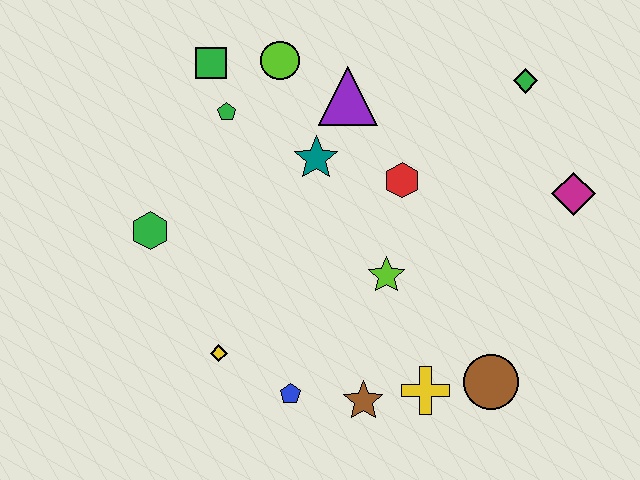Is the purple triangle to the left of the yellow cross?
Yes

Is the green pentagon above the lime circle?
No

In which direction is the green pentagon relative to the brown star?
The green pentagon is above the brown star.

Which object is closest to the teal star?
The purple triangle is closest to the teal star.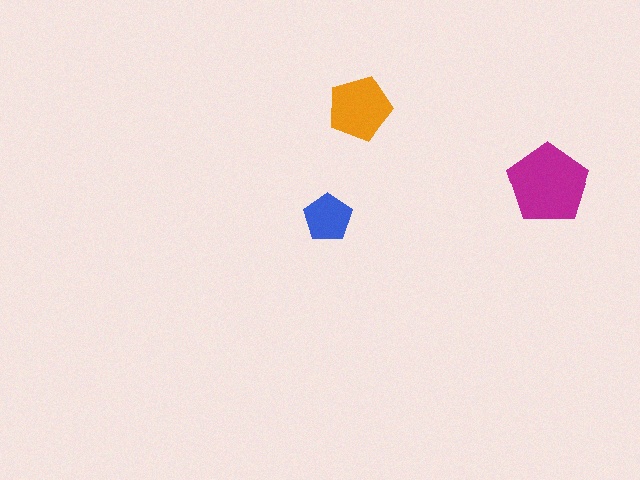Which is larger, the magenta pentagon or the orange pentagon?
The magenta one.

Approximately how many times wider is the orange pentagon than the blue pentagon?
About 1.5 times wider.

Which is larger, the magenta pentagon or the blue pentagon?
The magenta one.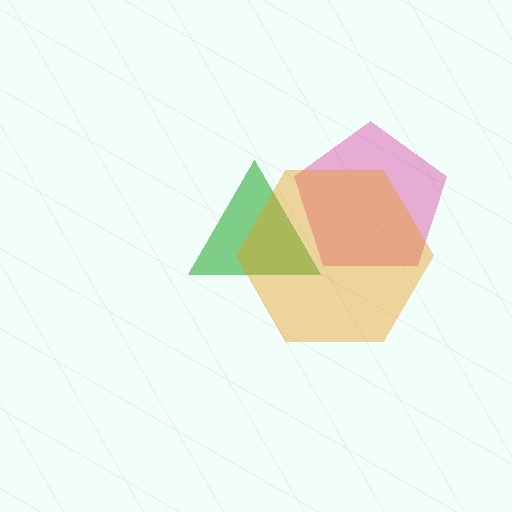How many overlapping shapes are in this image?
There are 3 overlapping shapes in the image.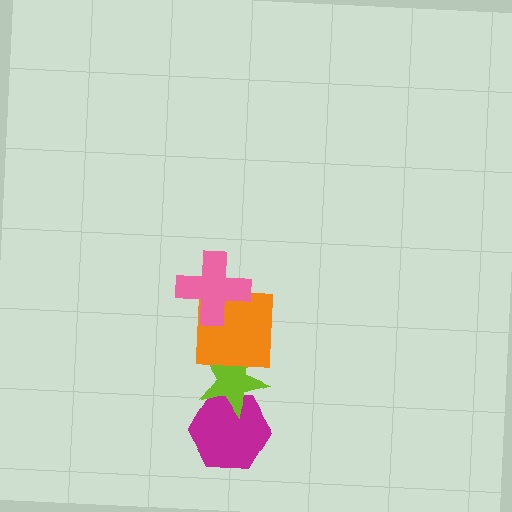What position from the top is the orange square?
The orange square is 2nd from the top.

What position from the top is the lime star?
The lime star is 3rd from the top.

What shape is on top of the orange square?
The pink cross is on top of the orange square.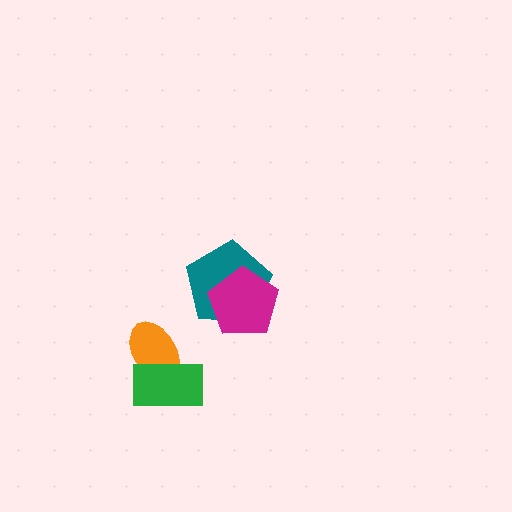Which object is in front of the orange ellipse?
The green rectangle is in front of the orange ellipse.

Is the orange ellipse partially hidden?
Yes, it is partially covered by another shape.